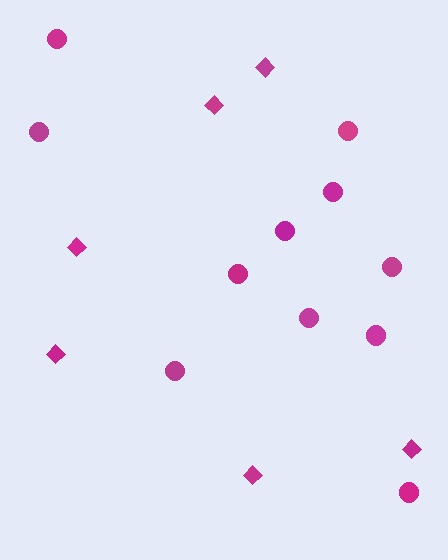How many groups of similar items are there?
There are 2 groups: one group of circles (11) and one group of diamonds (6).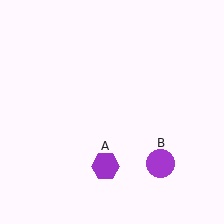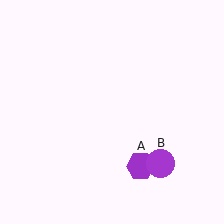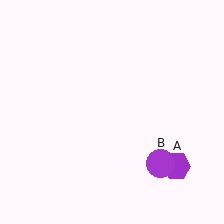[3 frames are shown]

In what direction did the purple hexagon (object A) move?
The purple hexagon (object A) moved right.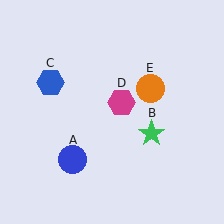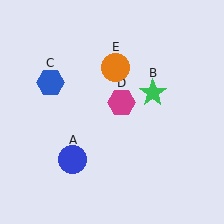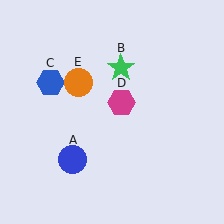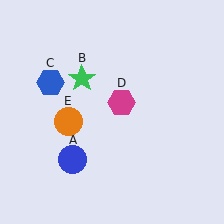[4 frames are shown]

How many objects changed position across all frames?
2 objects changed position: green star (object B), orange circle (object E).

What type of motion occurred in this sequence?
The green star (object B), orange circle (object E) rotated counterclockwise around the center of the scene.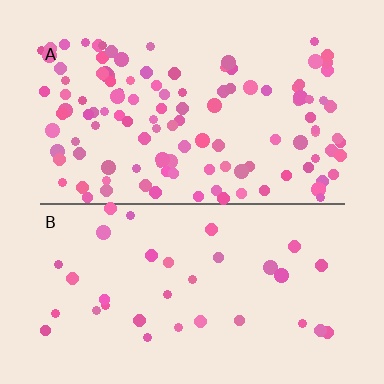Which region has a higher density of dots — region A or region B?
A (the top).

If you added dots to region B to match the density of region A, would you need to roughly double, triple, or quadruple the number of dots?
Approximately triple.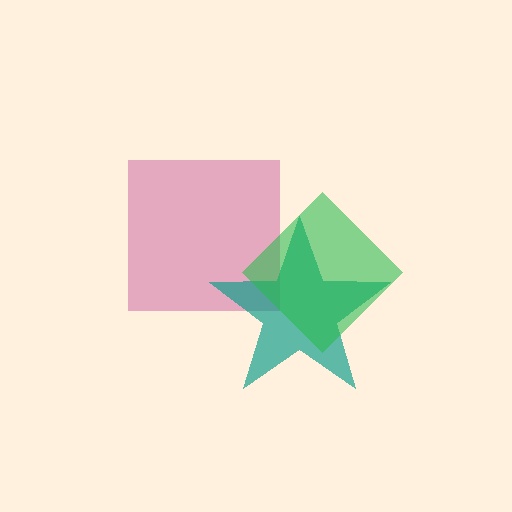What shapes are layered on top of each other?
The layered shapes are: a magenta square, a teal star, a green diamond.